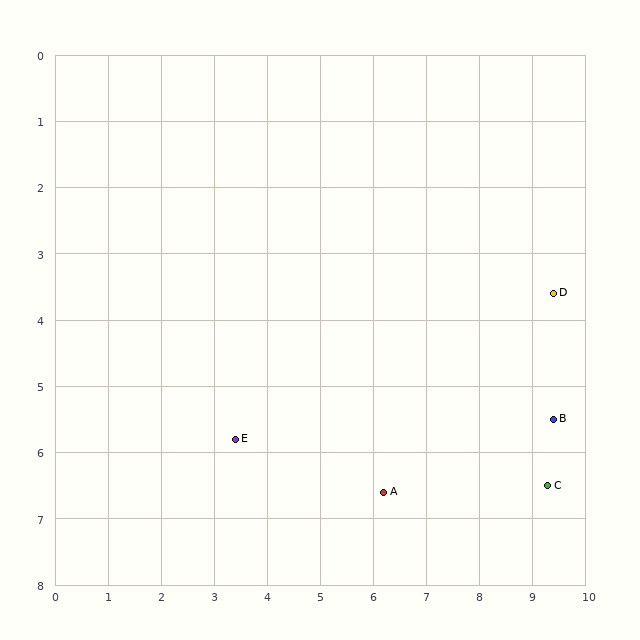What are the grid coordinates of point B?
Point B is at approximately (9.4, 5.5).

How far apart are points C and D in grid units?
Points C and D are about 2.9 grid units apart.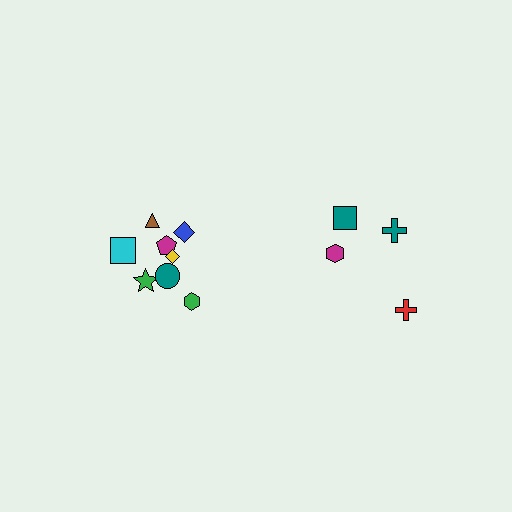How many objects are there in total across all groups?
There are 12 objects.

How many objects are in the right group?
There are 4 objects.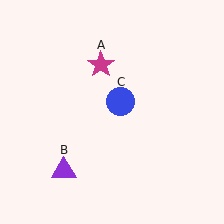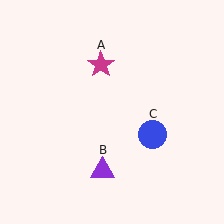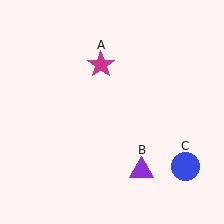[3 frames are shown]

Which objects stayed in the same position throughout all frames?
Magenta star (object A) remained stationary.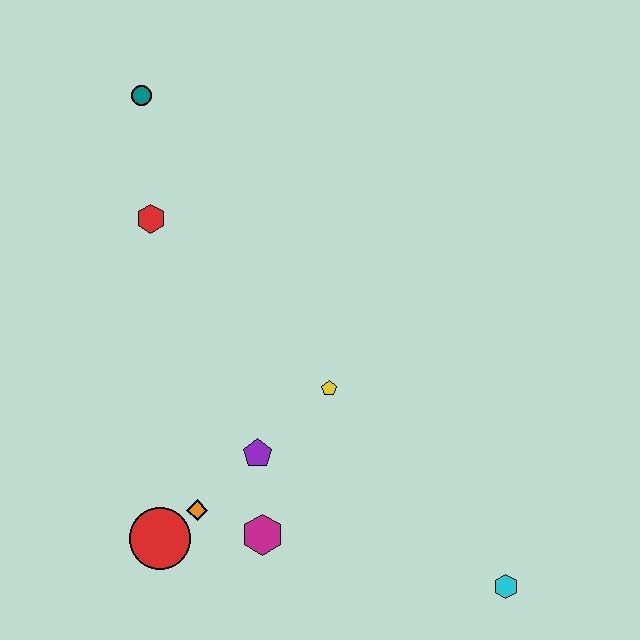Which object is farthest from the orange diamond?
The teal circle is farthest from the orange diamond.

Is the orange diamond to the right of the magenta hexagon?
No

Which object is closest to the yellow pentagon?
The purple pentagon is closest to the yellow pentagon.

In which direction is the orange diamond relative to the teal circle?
The orange diamond is below the teal circle.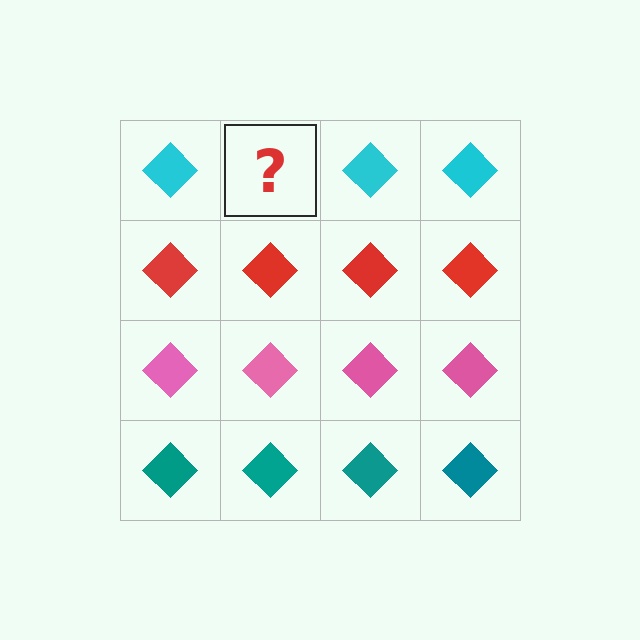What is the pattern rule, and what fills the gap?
The rule is that each row has a consistent color. The gap should be filled with a cyan diamond.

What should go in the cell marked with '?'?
The missing cell should contain a cyan diamond.